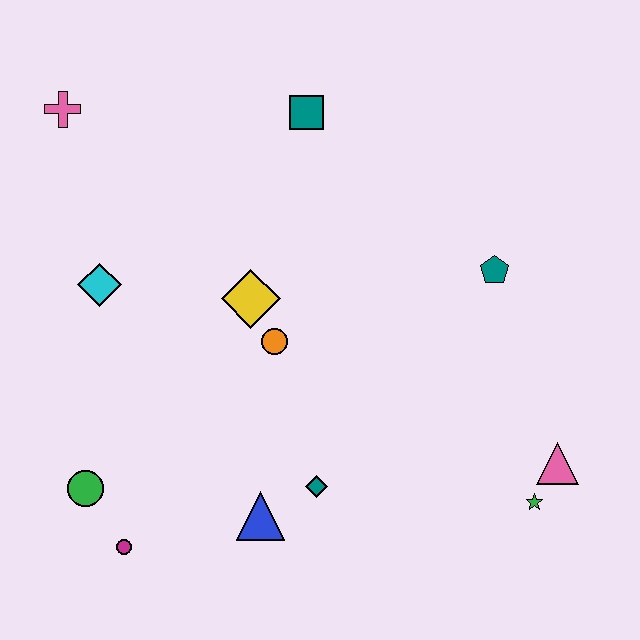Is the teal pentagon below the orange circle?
No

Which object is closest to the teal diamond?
The blue triangle is closest to the teal diamond.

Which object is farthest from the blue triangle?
The pink cross is farthest from the blue triangle.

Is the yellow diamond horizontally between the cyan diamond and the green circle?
No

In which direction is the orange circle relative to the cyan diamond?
The orange circle is to the right of the cyan diamond.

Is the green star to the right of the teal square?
Yes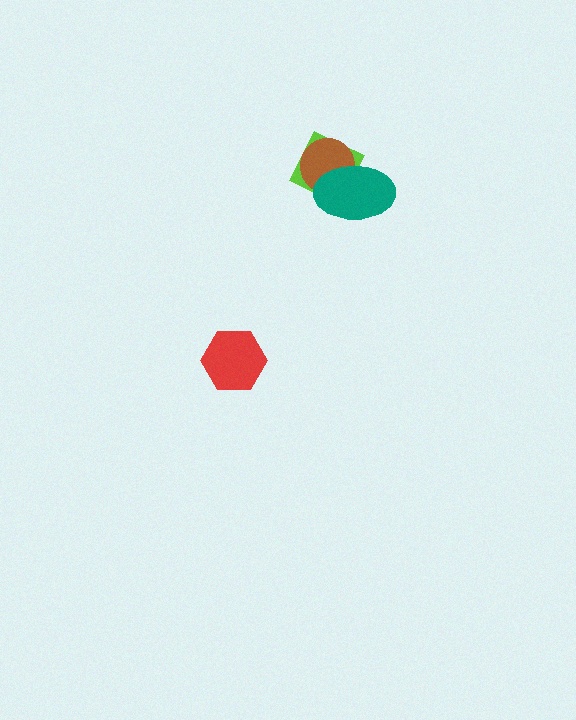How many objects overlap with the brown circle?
2 objects overlap with the brown circle.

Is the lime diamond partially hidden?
Yes, it is partially covered by another shape.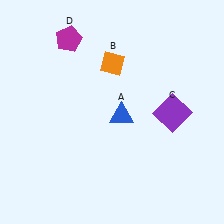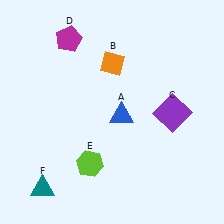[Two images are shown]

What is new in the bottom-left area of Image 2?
A teal triangle (F) was added in the bottom-left area of Image 2.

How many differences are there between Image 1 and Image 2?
There are 2 differences between the two images.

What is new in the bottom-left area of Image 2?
A lime hexagon (E) was added in the bottom-left area of Image 2.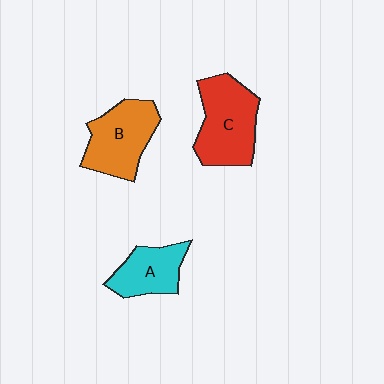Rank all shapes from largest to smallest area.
From largest to smallest: C (red), B (orange), A (cyan).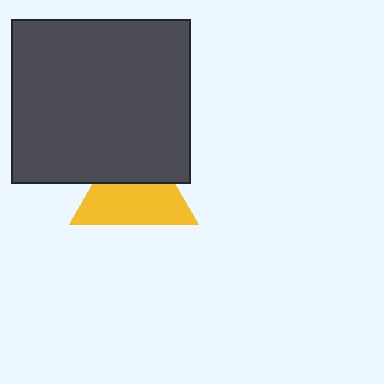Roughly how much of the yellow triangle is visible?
About half of it is visible (roughly 61%).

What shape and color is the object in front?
The object in front is a dark gray rectangle.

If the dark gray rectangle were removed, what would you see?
You would see the complete yellow triangle.